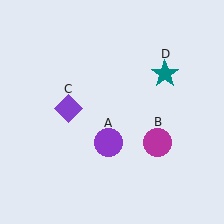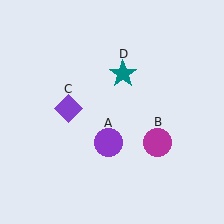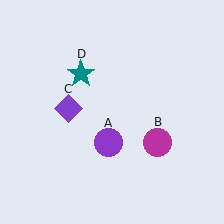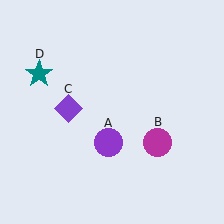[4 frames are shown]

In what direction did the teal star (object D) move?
The teal star (object D) moved left.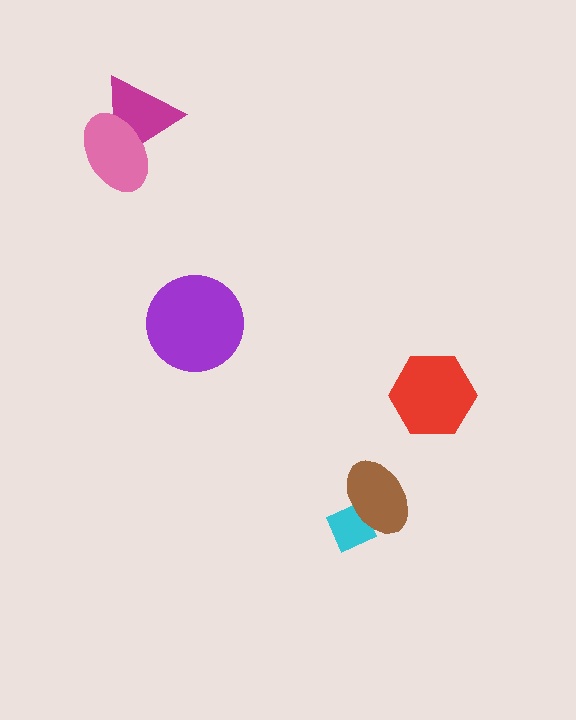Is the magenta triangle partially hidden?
Yes, it is partially covered by another shape.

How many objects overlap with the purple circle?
0 objects overlap with the purple circle.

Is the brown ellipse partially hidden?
No, no other shape covers it.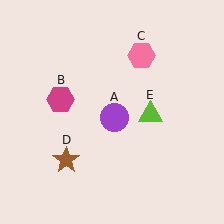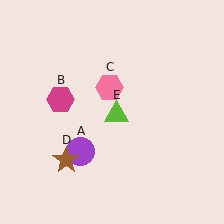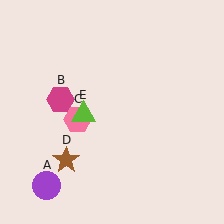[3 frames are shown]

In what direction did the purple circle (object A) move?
The purple circle (object A) moved down and to the left.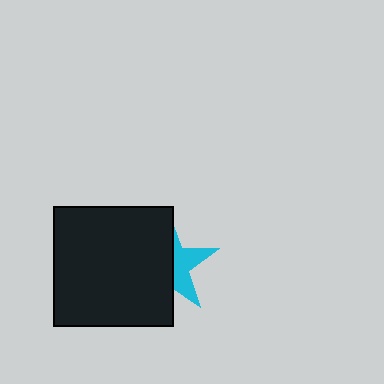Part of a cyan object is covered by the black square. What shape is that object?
It is a star.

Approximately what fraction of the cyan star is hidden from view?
Roughly 60% of the cyan star is hidden behind the black square.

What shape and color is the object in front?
The object in front is a black square.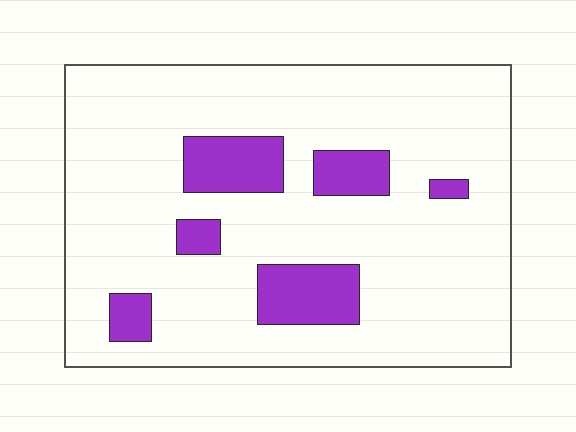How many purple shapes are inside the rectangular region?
6.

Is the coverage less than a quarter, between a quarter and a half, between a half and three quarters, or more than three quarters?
Less than a quarter.